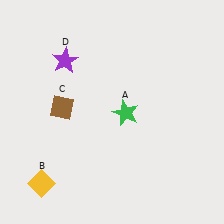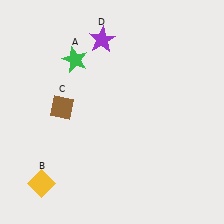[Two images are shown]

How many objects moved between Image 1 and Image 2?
2 objects moved between the two images.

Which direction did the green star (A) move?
The green star (A) moved up.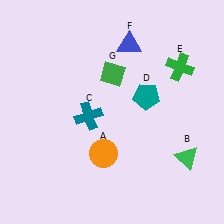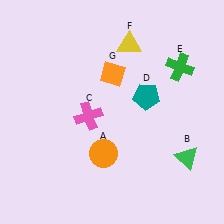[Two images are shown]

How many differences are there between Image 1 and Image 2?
There are 3 differences between the two images.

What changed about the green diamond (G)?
In Image 1, G is green. In Image 2, it changed to orange.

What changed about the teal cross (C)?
In Image 1, C is teal. In Image 2, it changed to pink.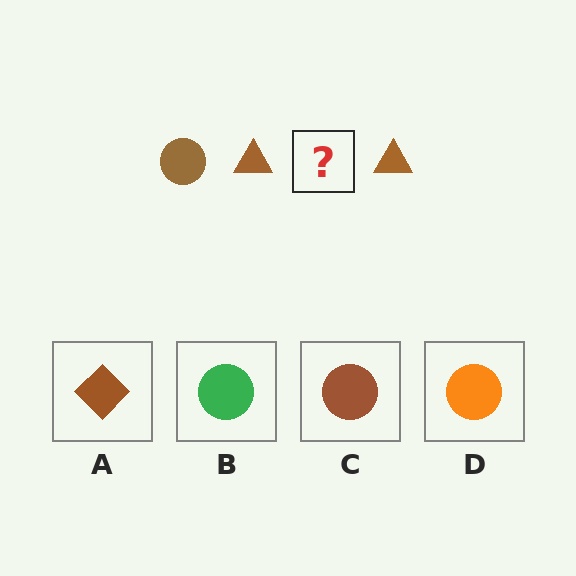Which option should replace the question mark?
Option C.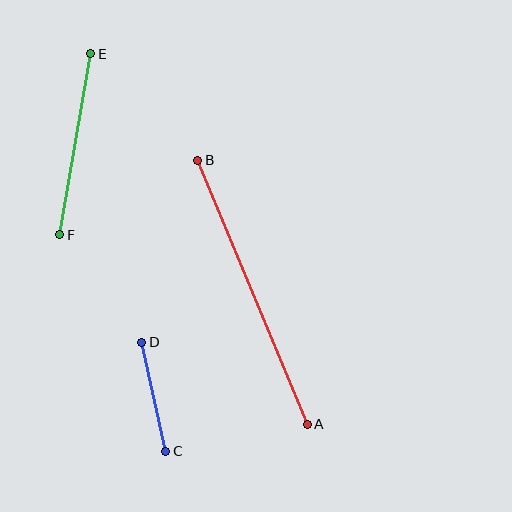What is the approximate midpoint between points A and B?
The midpoint is at approximately (253, 292) pixels.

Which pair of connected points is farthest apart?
Points A and B are farthest apart.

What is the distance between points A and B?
The distance is approximately 286 pixels.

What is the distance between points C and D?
The distance is approximately 112 pixels.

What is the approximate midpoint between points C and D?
The midpoint is at approximately (154, 397) pixels.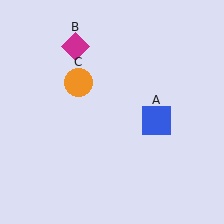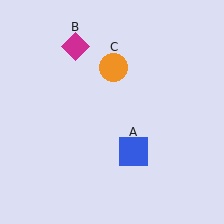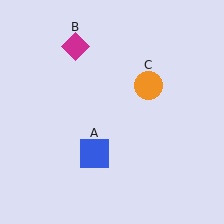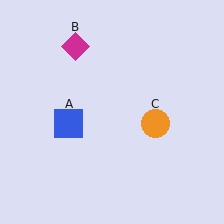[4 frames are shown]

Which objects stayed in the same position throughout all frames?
Magenta diamond (object B) remained stationary.